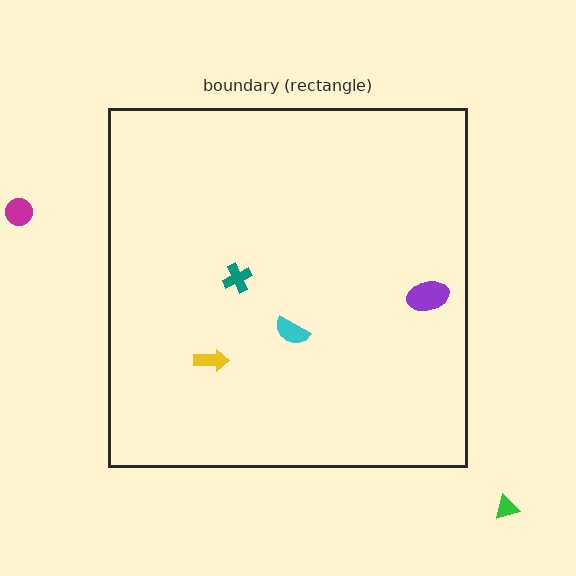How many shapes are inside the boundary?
4 inside, 2 outside.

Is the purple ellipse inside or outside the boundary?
Inside.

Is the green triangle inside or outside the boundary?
Outside.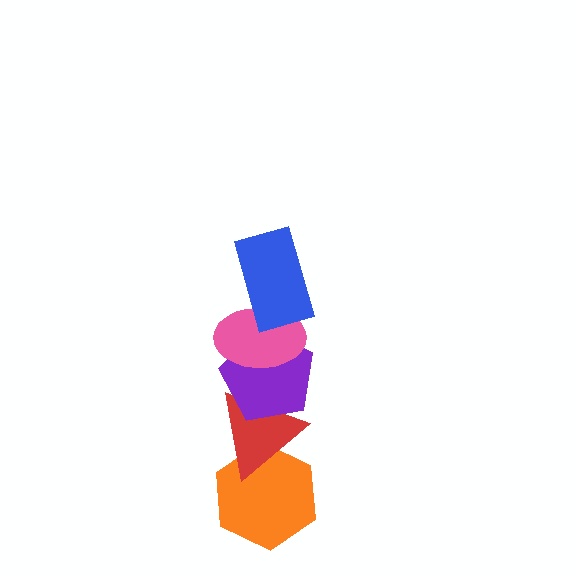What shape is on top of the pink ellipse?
The blue rectangle is on top of the pink ellipse.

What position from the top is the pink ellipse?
The pink ellipse is 2nd from the top.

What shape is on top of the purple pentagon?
The pink ellipse is on top of the purple pentagon.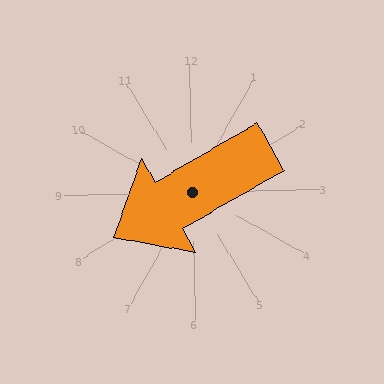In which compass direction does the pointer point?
Southwest.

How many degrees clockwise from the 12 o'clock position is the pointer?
Approximately 241 degrees.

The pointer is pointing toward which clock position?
Roughly 8 o'clock.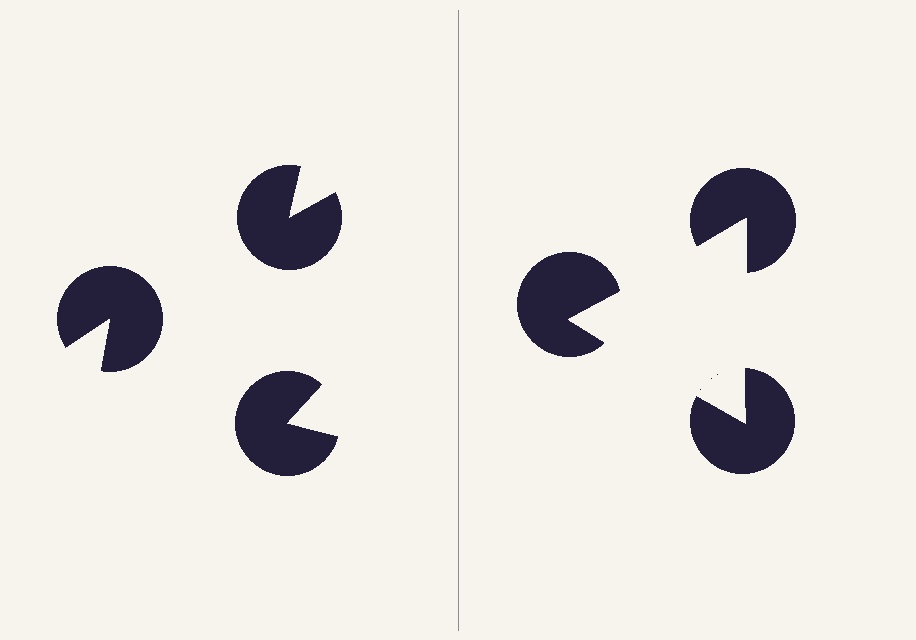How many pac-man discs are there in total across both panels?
6 — 3 on each side.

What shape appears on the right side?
An illusory triangle.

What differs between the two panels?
The pac-man discs are positioned identically on both sides; only the wedge orientations differ. On the right they align to a triangle; on the left they are misaligned.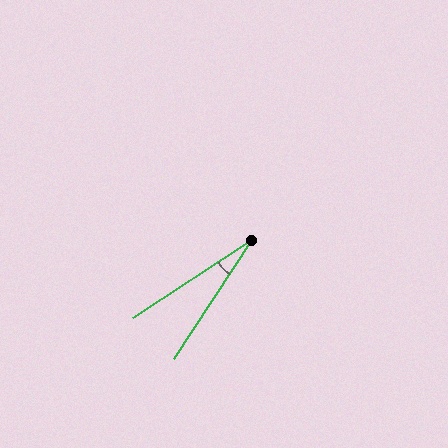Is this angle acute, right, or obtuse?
It is acute.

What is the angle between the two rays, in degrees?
Approximately 24 degrees.